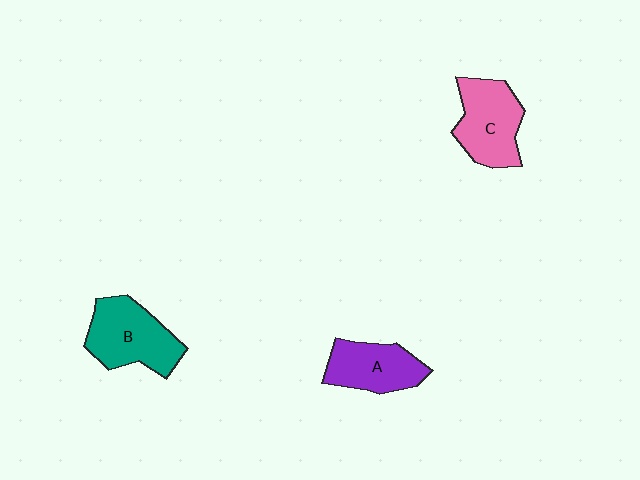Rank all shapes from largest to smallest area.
From largest to smallest: B (teal), C (pink), A (purple).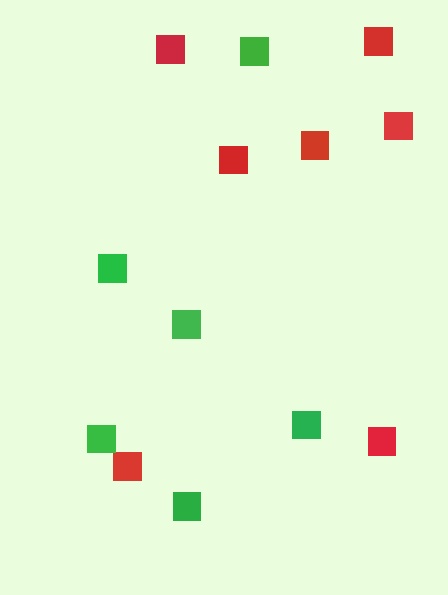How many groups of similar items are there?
There are 2 groups: one group of red squares (7) and one group of green squares (6).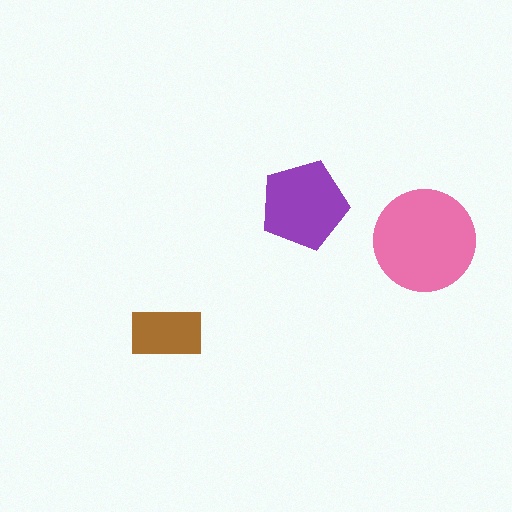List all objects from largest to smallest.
The pink circle, the purple pentagon, the brown rectangle.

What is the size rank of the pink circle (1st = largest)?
1st.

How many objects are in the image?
There are 3 objects in the image.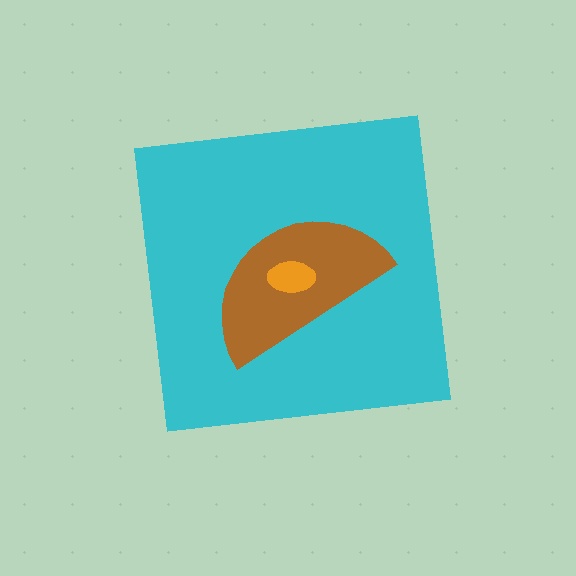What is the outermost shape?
The cyan square.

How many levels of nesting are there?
3.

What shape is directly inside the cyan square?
The brown semicircle.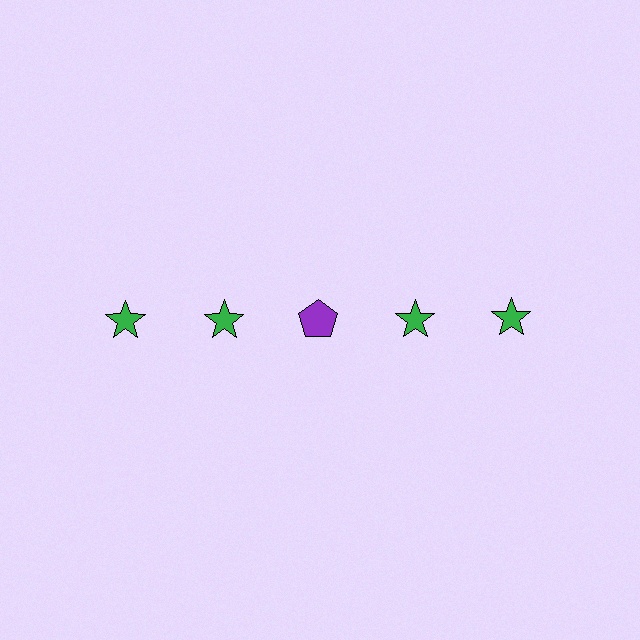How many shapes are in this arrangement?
There are 5 shapes arranged in a grid pattern.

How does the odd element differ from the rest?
It differs in both color (purple instead of green) and shape (pentagon instead of star).